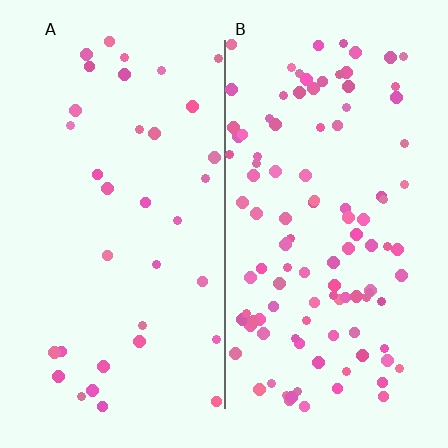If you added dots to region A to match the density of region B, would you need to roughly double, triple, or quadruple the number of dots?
Approximately triple.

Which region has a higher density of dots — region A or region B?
B (the right).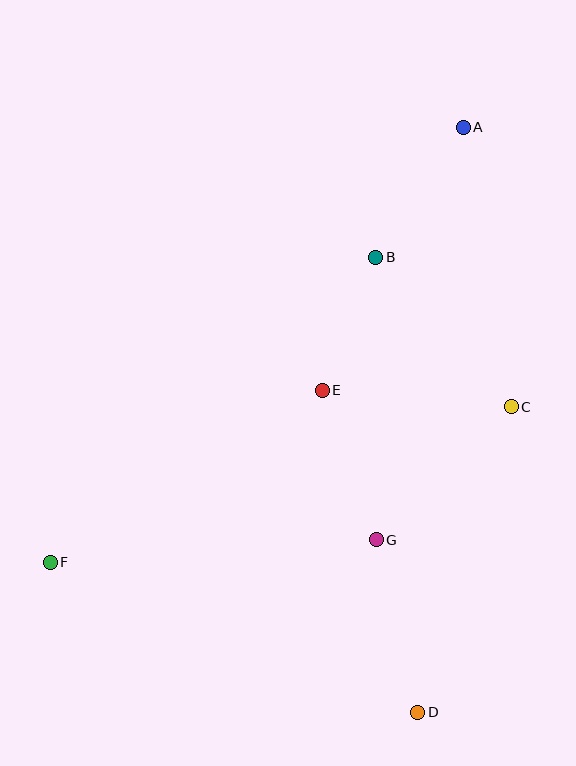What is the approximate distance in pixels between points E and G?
The distance between E and G is approximately 159 pixels.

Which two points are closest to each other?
Points B and E are closest to each other.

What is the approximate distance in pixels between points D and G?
The distance between D and G is approximately 177 pixels.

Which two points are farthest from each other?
Points A and F are farthest from each other.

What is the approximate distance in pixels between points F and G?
The distance between F and G is approximately 327 pixels.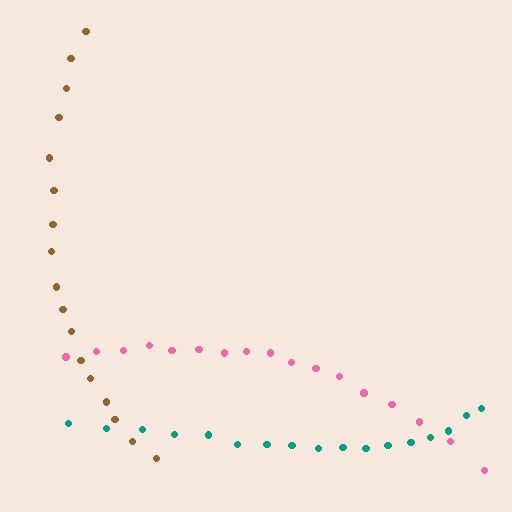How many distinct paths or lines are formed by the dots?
There are 3 distinct paths.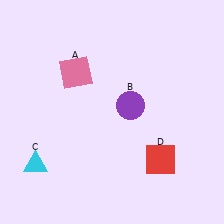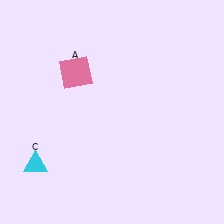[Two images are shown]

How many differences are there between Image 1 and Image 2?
There are 2 differences between the two images.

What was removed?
The red square (D), the purple circle (B) were removed in Image 2.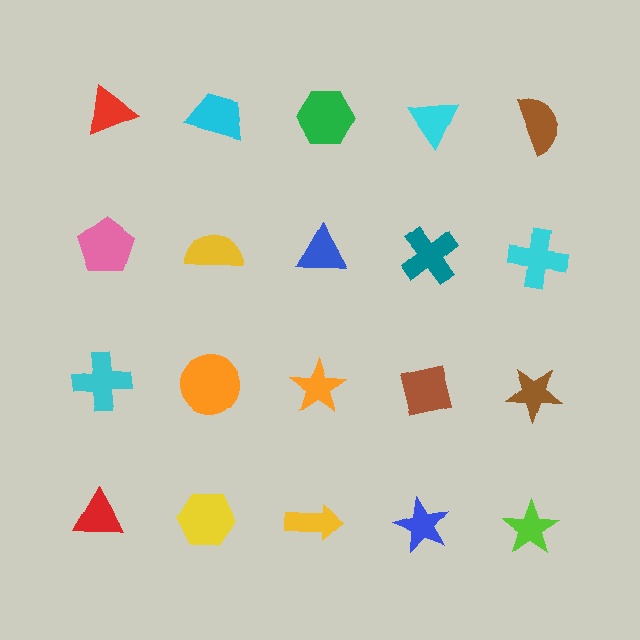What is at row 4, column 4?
A blue star.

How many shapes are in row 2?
5 shapes.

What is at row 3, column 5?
A brown star.